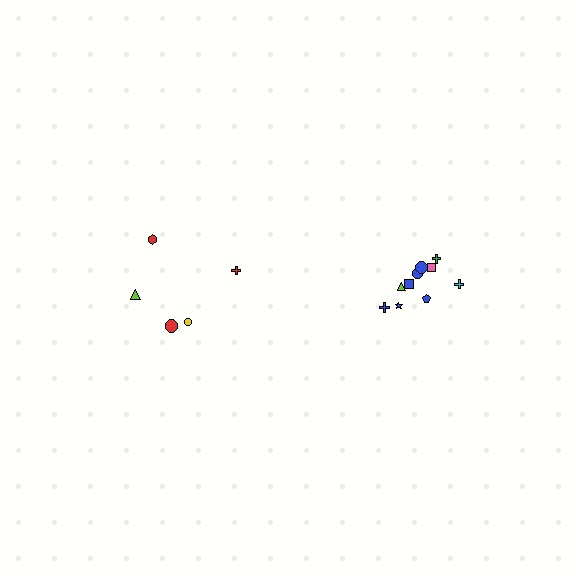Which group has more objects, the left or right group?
The right group.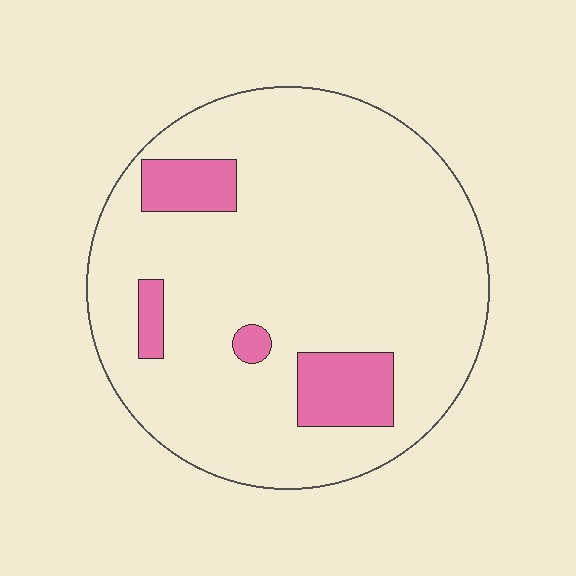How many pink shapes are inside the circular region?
4.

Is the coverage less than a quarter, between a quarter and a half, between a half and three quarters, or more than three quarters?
Less than a quarter.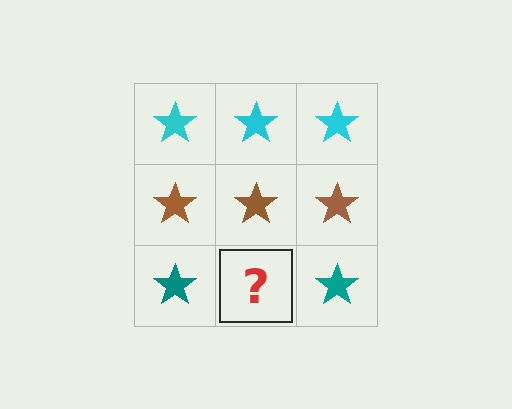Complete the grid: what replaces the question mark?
The question mark should be replaced with a teal star.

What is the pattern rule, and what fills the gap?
The rule is that each row has a consistent color. The gap should be filled with a teal star.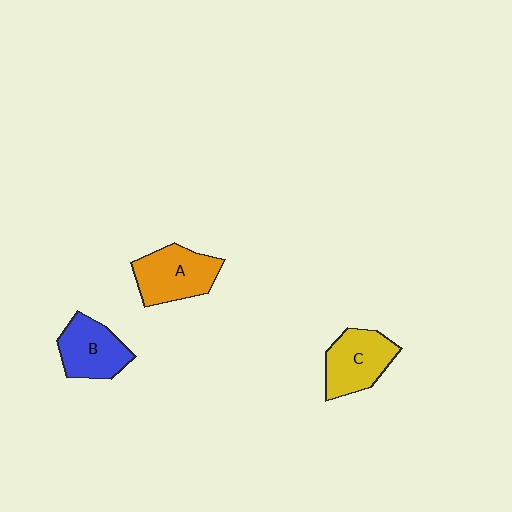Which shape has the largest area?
Shape A (orange).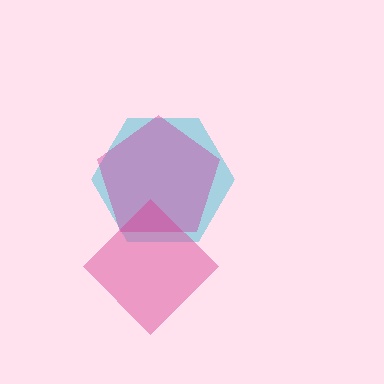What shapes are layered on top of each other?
The layered shapes are: a cyan hexagon, a pink diamond, a magenta pentagon.